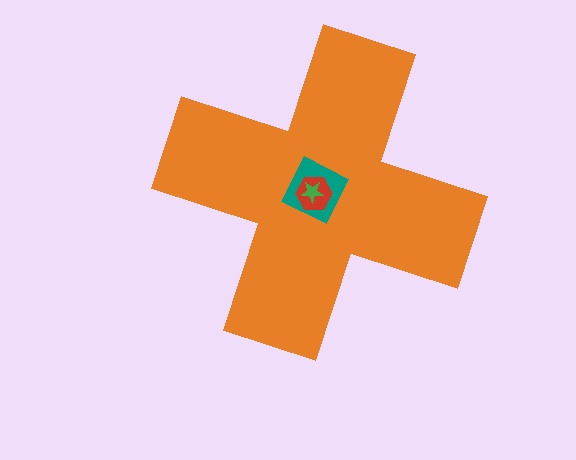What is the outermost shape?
The orange cross.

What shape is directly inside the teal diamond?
The red hexagon.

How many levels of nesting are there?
4.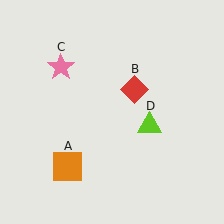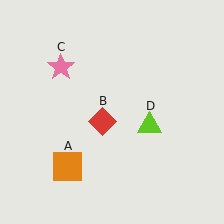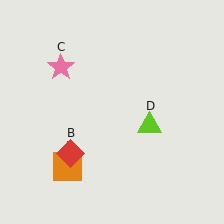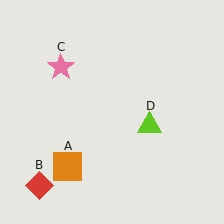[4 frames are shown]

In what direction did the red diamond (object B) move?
The red diamond (object B) moved down and to the left.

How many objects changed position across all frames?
1 object changed position: red diamond (object B).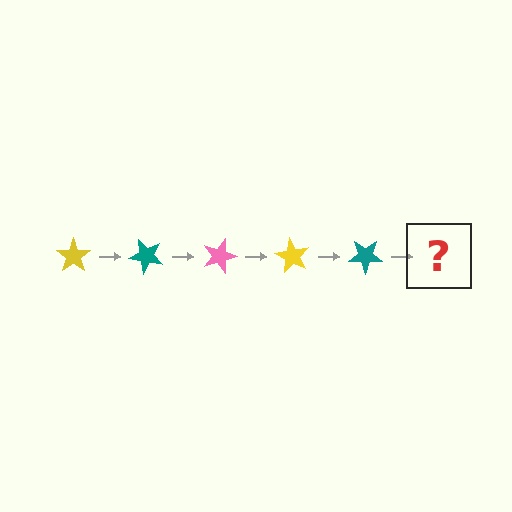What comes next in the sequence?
The next element should be a pink star, rotated 225 degrees from the start.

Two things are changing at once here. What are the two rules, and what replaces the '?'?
The two rules are that it rotates 45 degrees each step and the color cycles through yellow, teal, and pink. The '?' should be a pink star, rotated 225 degrees from the start.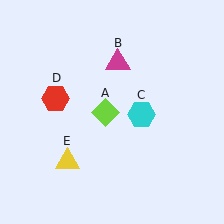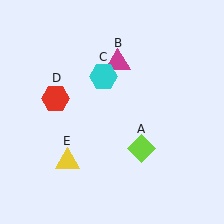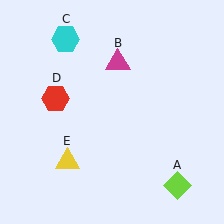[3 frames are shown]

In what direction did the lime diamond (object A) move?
The lime diamond (object A) moved down and to the right.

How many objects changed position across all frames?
2 objects changed position: lime diamond (object A), cyan hexagon (object C).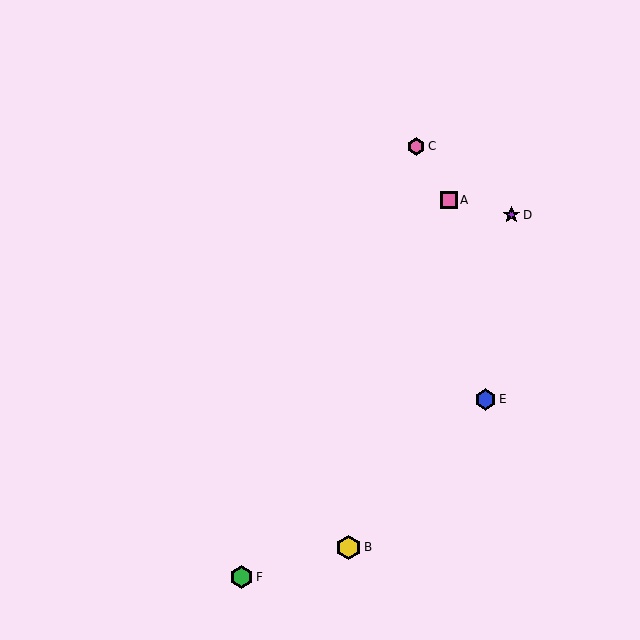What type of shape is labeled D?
Shape D is a purple star.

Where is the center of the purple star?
The center of the purple star is at (511, 215).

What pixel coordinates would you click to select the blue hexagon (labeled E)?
Click at (486, 399) to select the blue hexagon E.